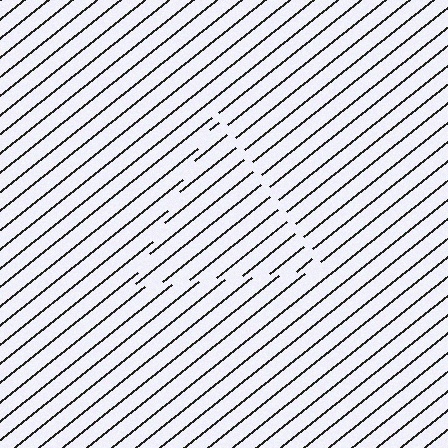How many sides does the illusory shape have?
3 sides — the line-ends trace a triangle.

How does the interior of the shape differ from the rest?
The interior of the shape contains the same grating, shifted by half a period — the contour is defined by the phase discontinuity where line-ends from the inner and outer gratings abut.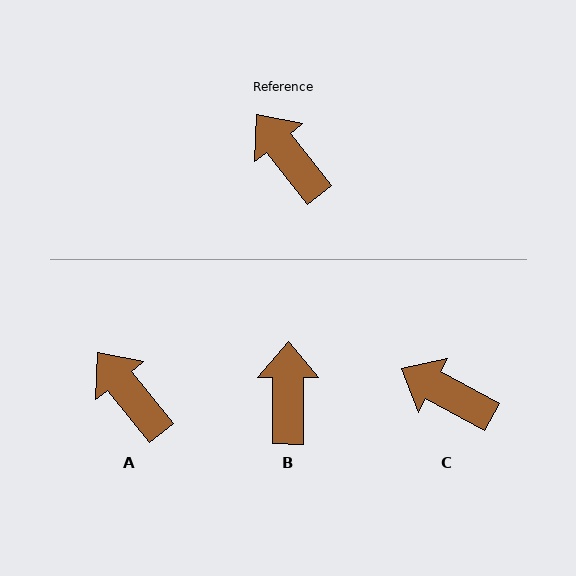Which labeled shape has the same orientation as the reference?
A.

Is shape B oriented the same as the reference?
No, it is off by about 39 degrees.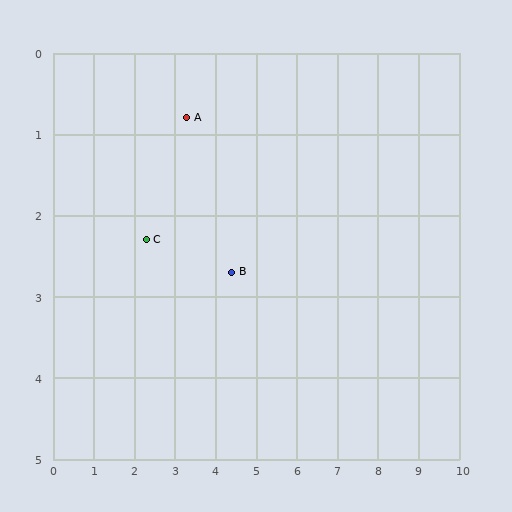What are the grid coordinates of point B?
Point B is at approximately (4.4, 2.7).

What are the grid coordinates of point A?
Point A is at approximately (3.3, 0.8).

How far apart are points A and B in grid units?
Points A and B are about 2.2 grid units apart.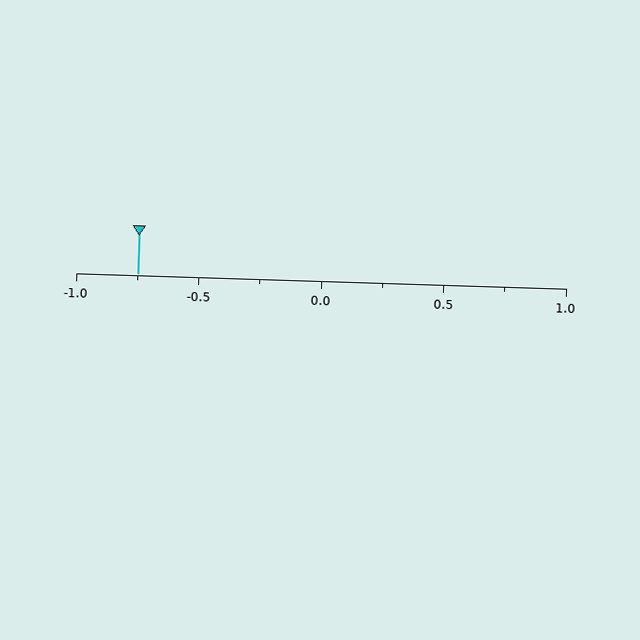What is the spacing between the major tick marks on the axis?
The major ticks are spaced 0.5 apart.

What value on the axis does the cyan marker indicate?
The marker indicates approximately -0.75.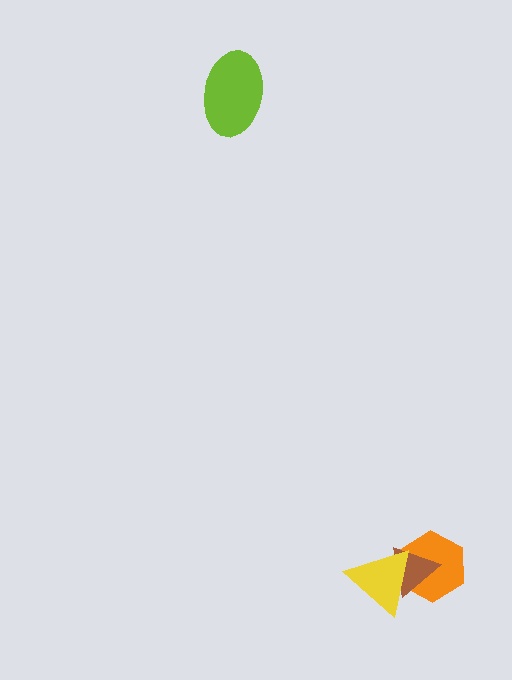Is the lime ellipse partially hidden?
No, no other shape covers it.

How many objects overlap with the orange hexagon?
2 objects overlap with the orange hexagon.